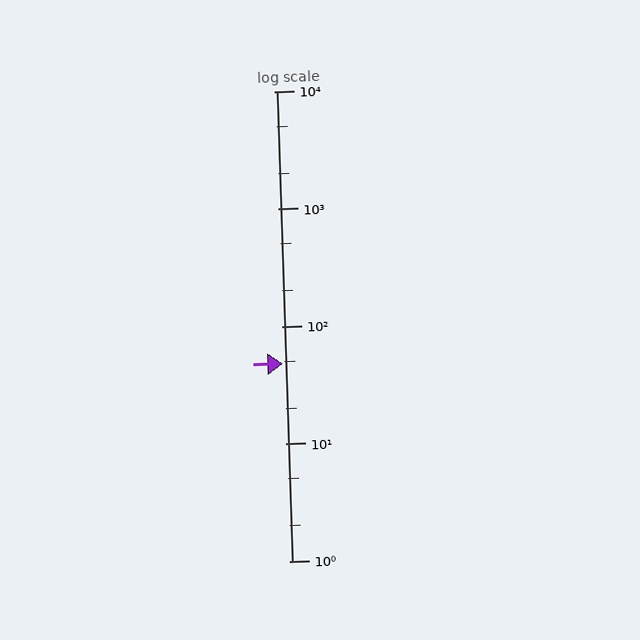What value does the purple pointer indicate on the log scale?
The pointer indicates approximately 48.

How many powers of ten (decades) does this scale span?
The scale spans 4 decades, from 1 to 10000.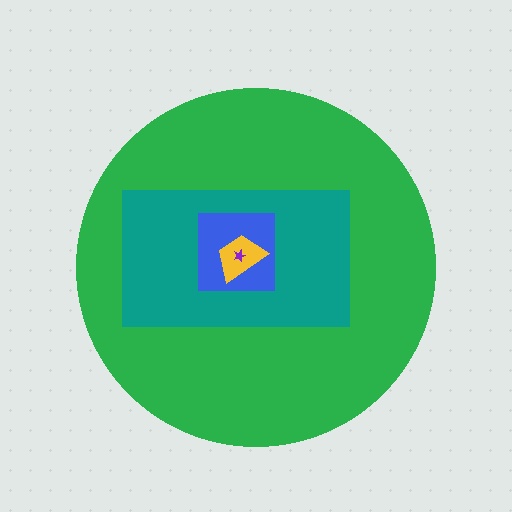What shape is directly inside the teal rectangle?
The blue square.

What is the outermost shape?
The green circle.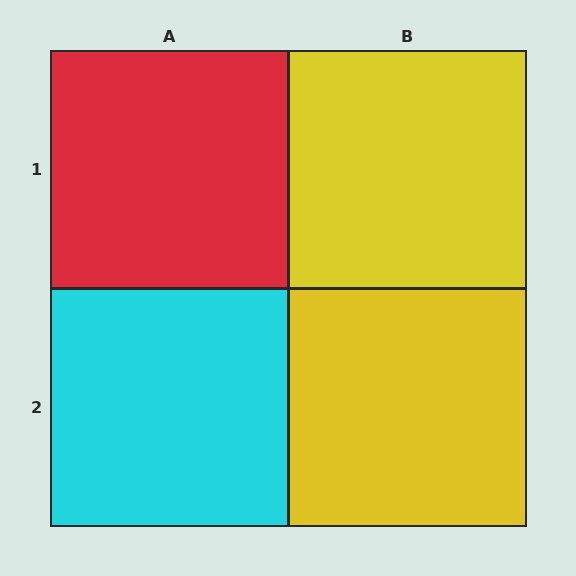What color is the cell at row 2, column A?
Cyan.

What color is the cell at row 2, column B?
Yellow.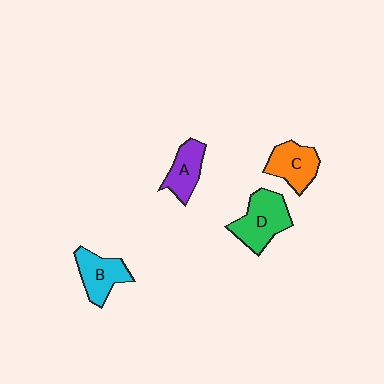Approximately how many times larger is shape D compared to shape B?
Approximately 1.3 times.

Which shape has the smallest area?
Shape A (purple).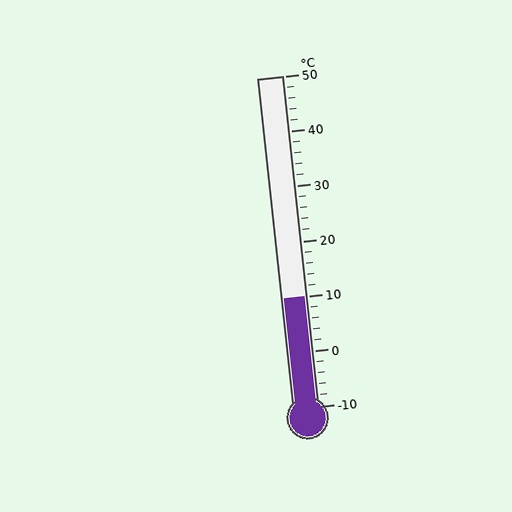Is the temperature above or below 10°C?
The temperature is at 10°C.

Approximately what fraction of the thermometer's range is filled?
The thermometer is filled to approximately 35% of its range.